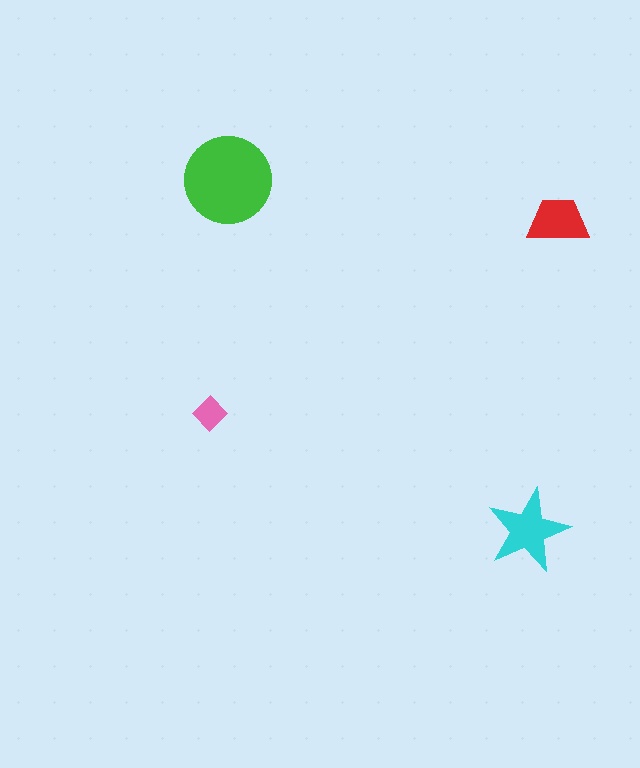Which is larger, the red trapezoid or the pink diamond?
The red trapezoid.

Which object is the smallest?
The pink diamond.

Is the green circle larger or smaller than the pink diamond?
Larger.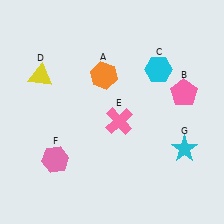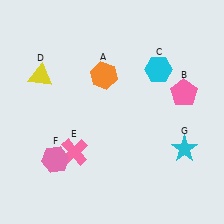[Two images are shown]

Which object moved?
The pink cross (E) moved left.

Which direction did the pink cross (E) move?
The pink cross (E) moved left.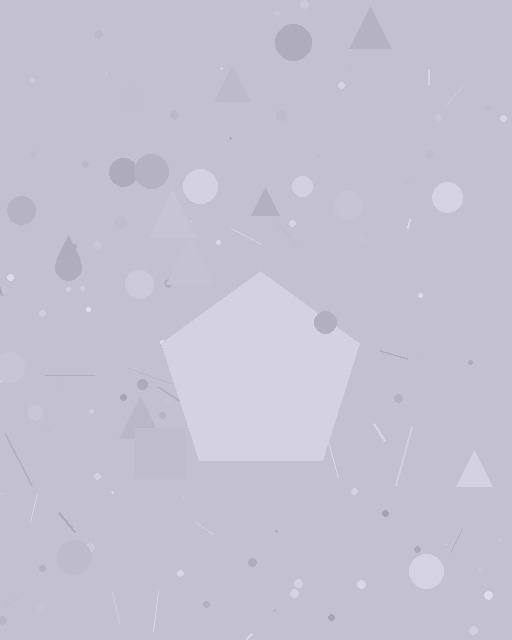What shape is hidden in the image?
A pentagon is hidden in the image.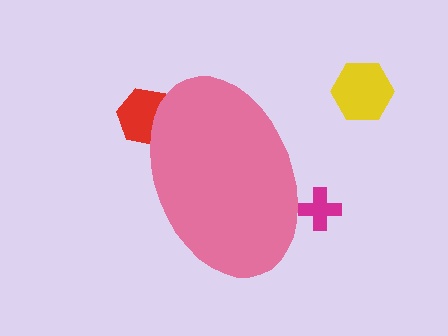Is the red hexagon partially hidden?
Yes, the red hexagon is partially hidden behind the pink ellipse.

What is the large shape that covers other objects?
A pink ellipse.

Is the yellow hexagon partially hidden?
No, the yellow hexagon is fully visible.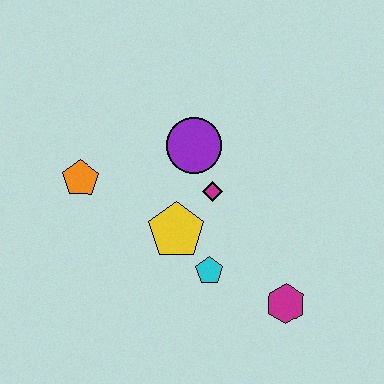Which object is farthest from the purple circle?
The magenta hexagon is farthest from the purple circle.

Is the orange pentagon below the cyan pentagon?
No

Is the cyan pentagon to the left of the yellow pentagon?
No